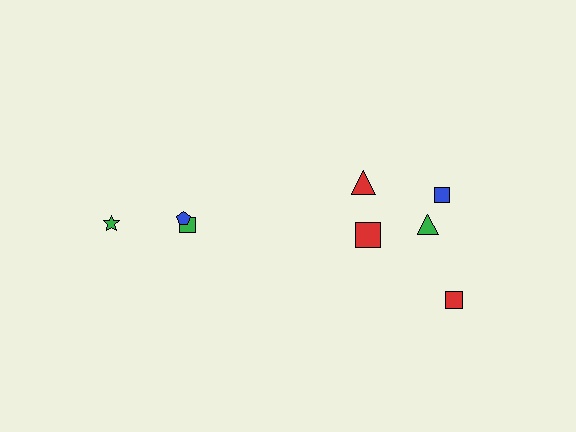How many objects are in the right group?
There are 5 objects.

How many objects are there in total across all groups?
There are 8 objects.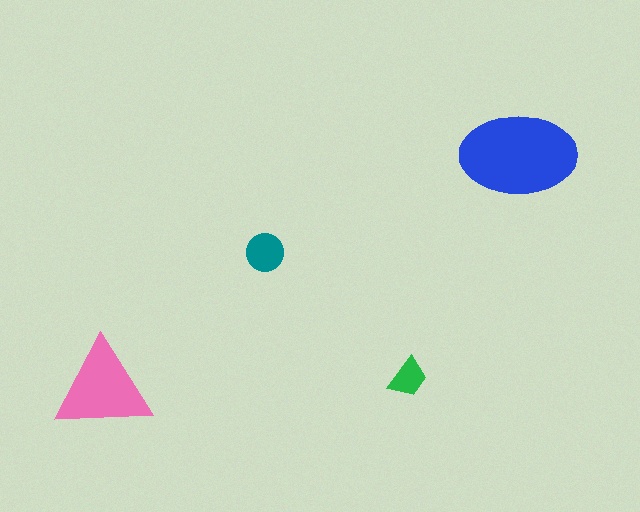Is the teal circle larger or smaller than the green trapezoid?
Larger.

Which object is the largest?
The blue ellipse.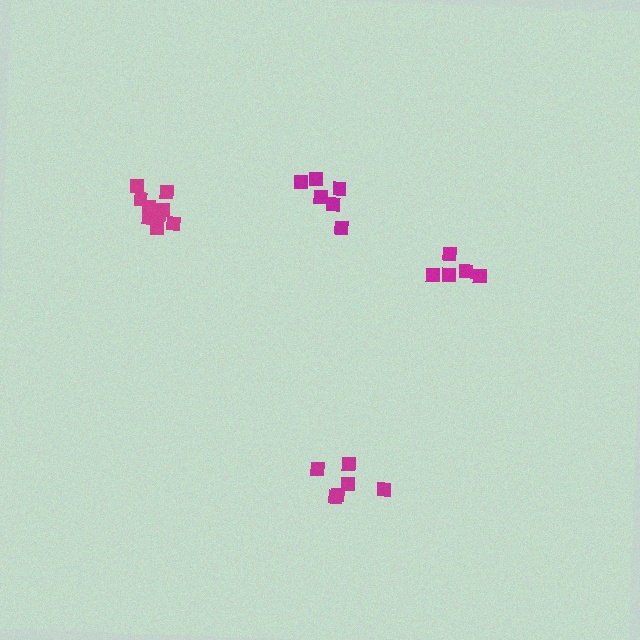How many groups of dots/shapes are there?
There are 4 groups.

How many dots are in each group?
Group 1: 6 dots, Group 2: 5 dots, Group 3: 6 dots, Group 4: 11 dots (28 total).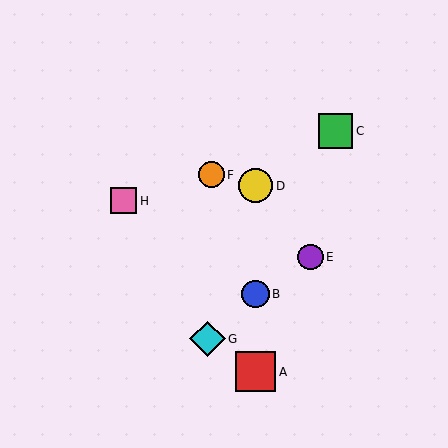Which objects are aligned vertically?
Objects A, B, D are aligned vertically.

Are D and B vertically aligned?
Yes, both are at x≈256.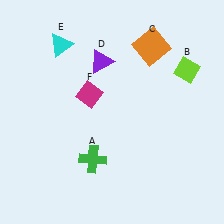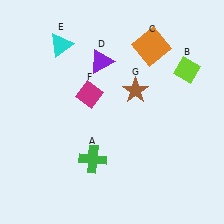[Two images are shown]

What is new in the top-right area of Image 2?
A brown star (G) was added in the top-right area of Image 2.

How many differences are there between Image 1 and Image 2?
There is 1 difference between the two images.